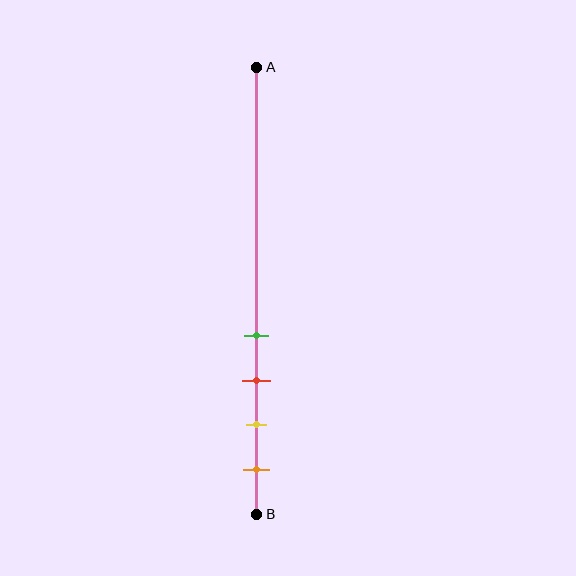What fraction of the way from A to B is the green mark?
The green mark is approximately 60% (0.6) of the way from A to B.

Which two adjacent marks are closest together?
The green and red marks are the closest adjacent pair.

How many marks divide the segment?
There are 4 marks dividing the segment.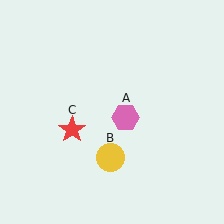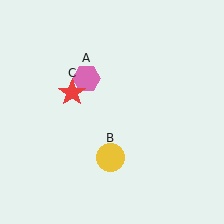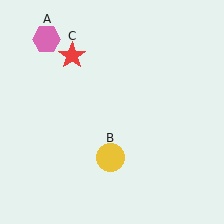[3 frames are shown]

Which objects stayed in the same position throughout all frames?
Yellow circle (object B) remained stationary.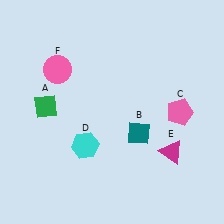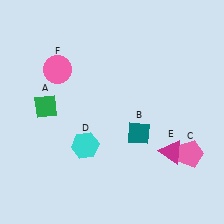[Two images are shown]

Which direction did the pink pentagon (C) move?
The pink pentagon (C) moved down.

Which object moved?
The pink pentagon (C) moved down.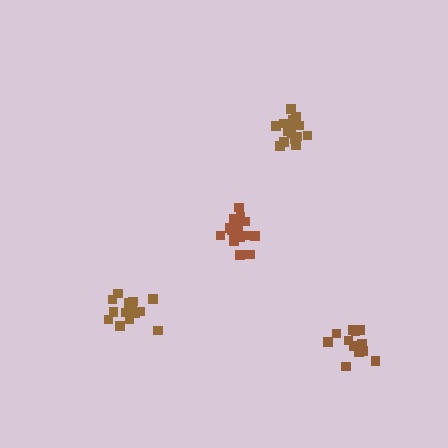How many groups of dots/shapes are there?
There are 4 groups.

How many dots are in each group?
Group 1: 16 dots, Group 2: 16 dots, Group 3: 13 dots, Group 4: 14 dots (59 total).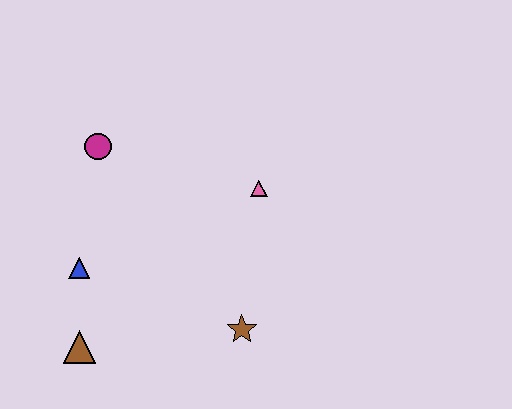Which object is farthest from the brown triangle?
The pink triangle is farthest from the brown triangle.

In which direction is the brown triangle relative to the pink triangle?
The brown triangle is to the left of the pink triangle.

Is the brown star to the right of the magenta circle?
Yes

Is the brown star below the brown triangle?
No